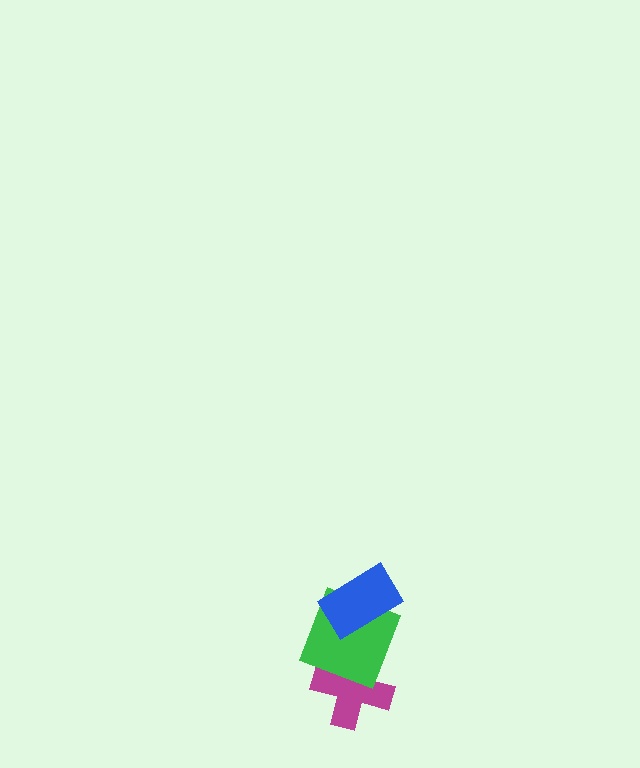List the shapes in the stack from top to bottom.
From top to bottom: the blue rectangle, the green square, the magenta cross.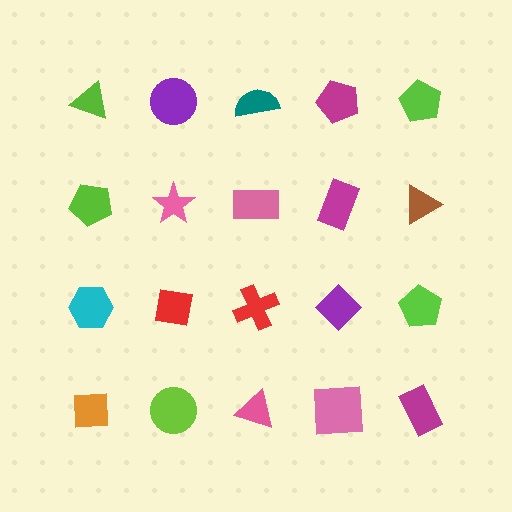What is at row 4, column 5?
A magenta rectangle.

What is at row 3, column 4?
A purple diamond.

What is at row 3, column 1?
A cyan hexagon.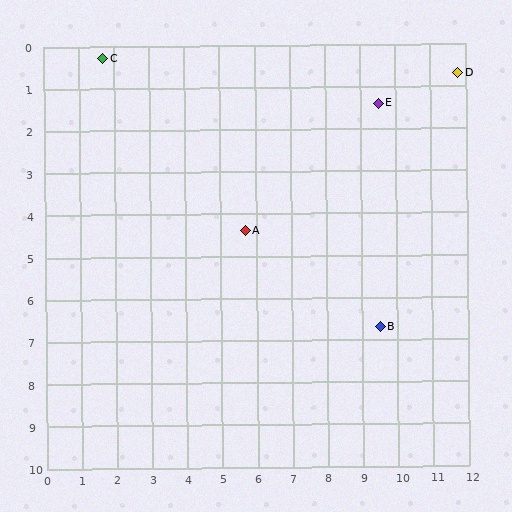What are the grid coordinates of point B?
Point B is at approximately (9.5, 6.7).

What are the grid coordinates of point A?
Point A is at approximately (5.7, 4.4).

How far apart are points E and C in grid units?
Points E and C are about 7.9 grid units apart.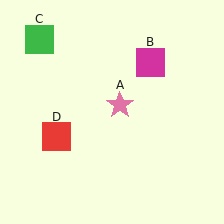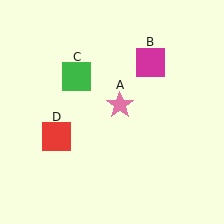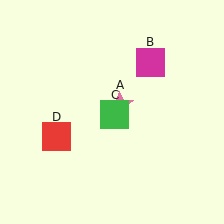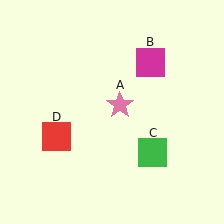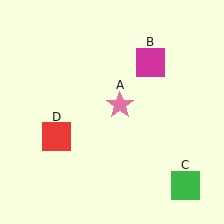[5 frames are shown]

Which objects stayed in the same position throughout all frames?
Pink star (object A) and magenta square (object B) and red square (object D) remained stationary.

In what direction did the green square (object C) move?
The green square (object C) moved down and to the right.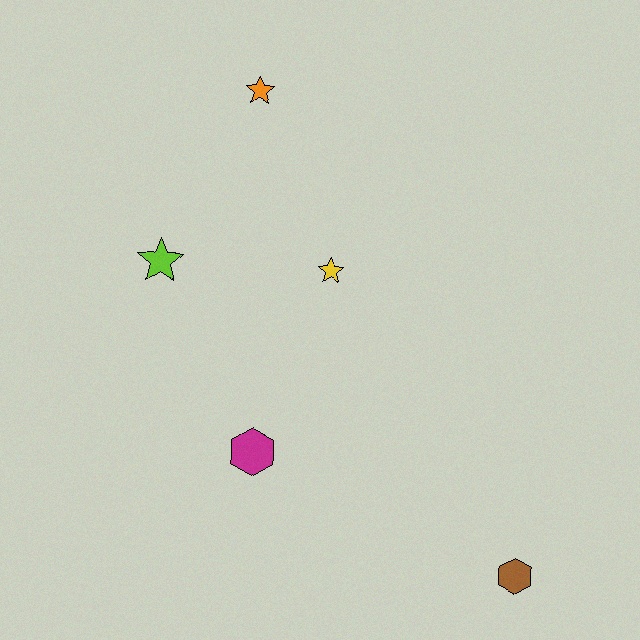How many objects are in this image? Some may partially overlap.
There are 5 objects.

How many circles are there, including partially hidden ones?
There are no circles.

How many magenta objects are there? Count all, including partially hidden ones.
There is 1 magenta object.